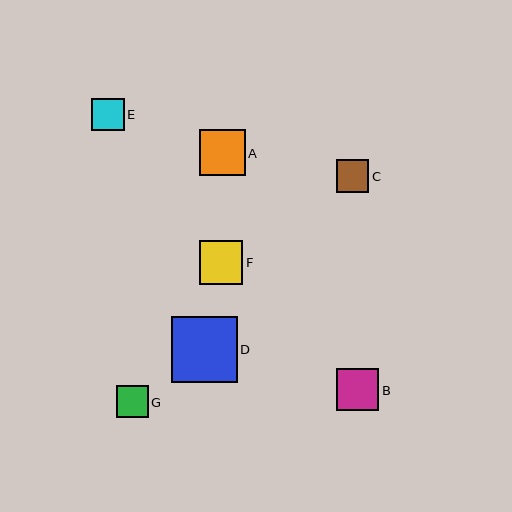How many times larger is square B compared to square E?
Square B is approximately 1.3 times the size of square E.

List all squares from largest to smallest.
From largest to smallest: D, A, F, B, C, E, G.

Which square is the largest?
Square D is the largest with a size of approximately 66 pixels.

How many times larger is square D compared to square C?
Square D is approximately 2.0 times the size of square C.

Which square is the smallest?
Square G is the smallest with a size of approximately 32 pixels.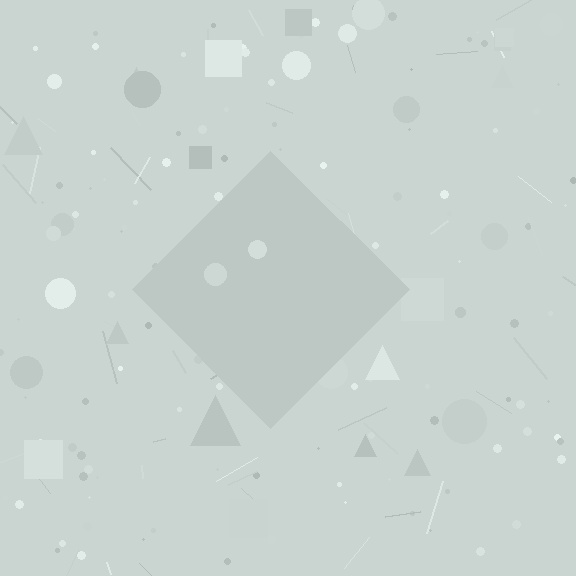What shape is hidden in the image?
A diamond is hidden in the image.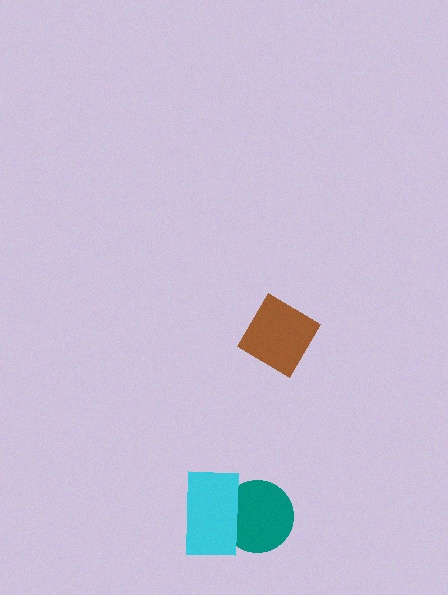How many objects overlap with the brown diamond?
0 objects overlap with the brown diamond.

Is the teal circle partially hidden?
Yes, it is partially covered by another shape.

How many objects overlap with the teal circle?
1 object overlaps with the teal circle.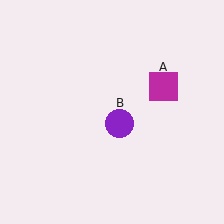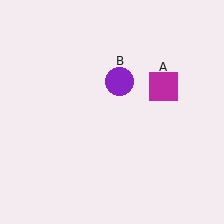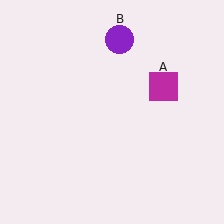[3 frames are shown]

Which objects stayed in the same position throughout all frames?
Magenta square (object A) remained stationary.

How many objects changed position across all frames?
1 object changed position: purple circle (object B).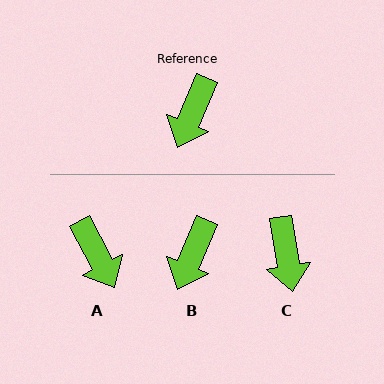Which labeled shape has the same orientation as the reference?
B.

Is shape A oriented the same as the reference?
No, it is off by about 50 degrees.